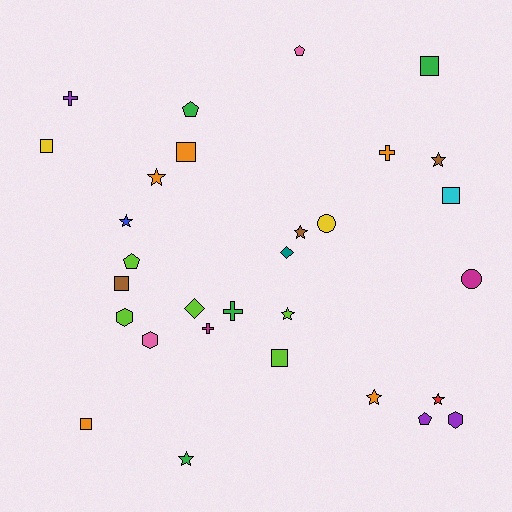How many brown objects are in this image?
There are 3 brown objects.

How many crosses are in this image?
There are 4 crosses.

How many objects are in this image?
There are 30 objects.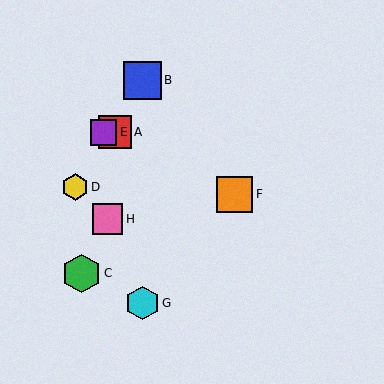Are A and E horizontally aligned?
Yes, both are at y≈132.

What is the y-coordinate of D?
Object D is at y≈187.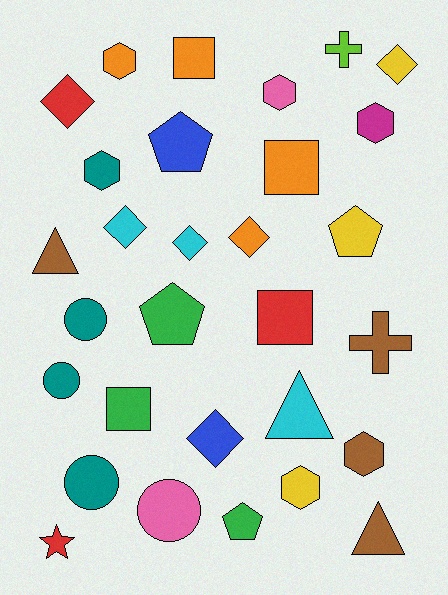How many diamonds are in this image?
There are 6 diamonds.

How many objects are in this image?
There are 30 objects.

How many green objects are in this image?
There are 3 green objects.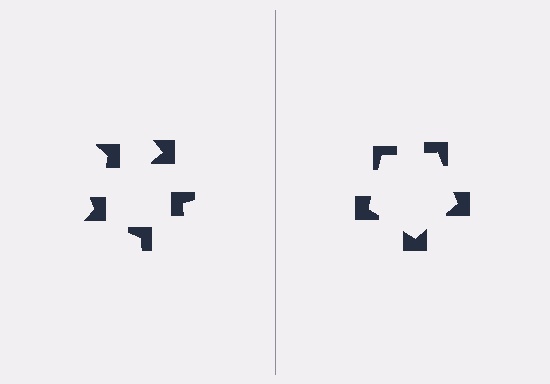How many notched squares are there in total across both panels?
10 — 5 on each side.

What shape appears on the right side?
An illusory pentagon.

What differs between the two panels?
The notched squares are positioned identically on both sides; only the wedge orientations differ. On the right they align to a pentagon; on the left they are misaligned.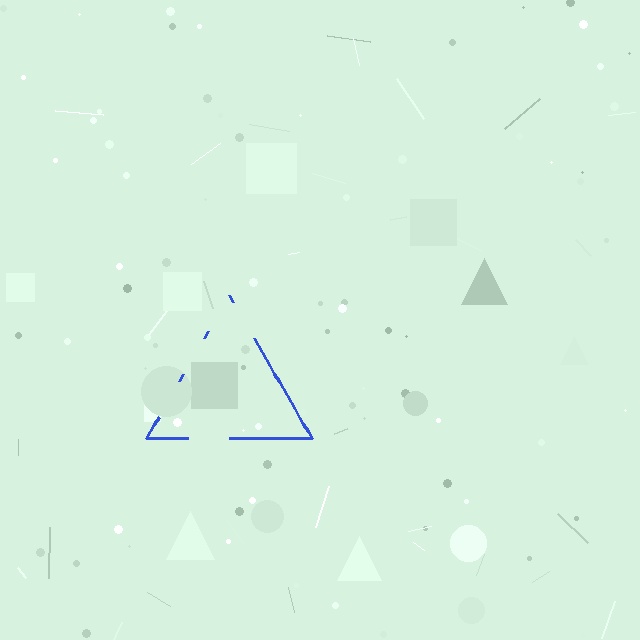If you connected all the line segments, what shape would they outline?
They would outline a triangle.